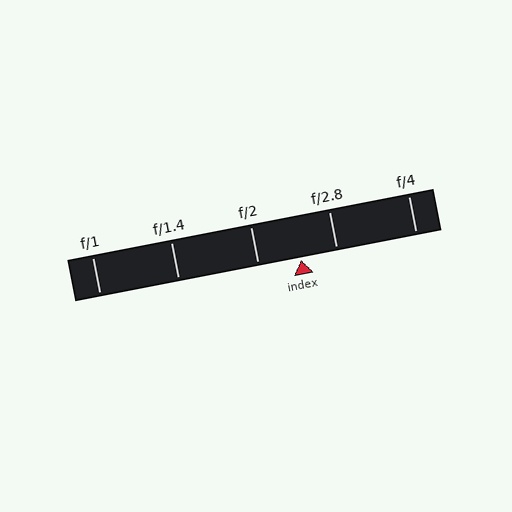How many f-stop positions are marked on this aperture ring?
There are 5 f-stop positions marked.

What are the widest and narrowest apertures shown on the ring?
The widest aperture shown is f/1 and the narrowest is f/4.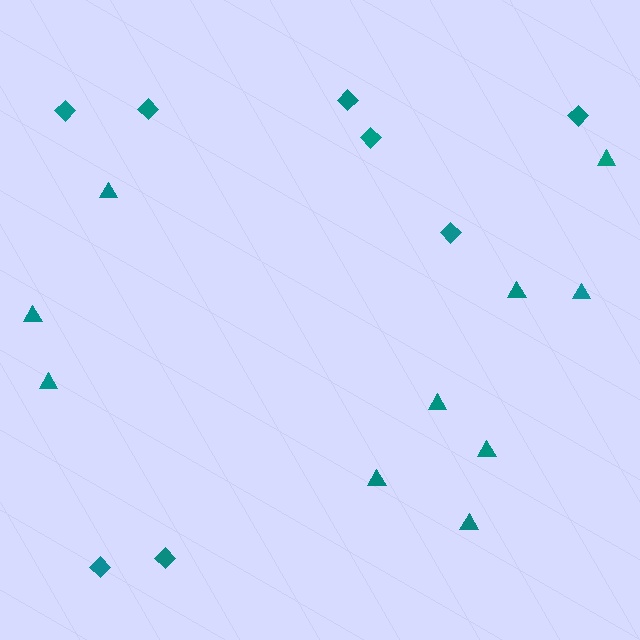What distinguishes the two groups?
There are 2 groups: one group of diamonds (8) and one group of triangles (10).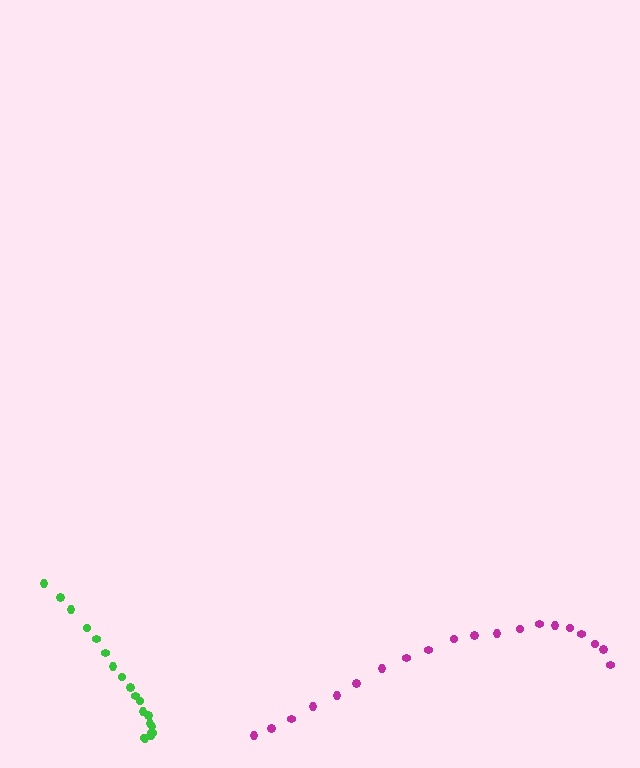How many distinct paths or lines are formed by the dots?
There are 2 distinct paths.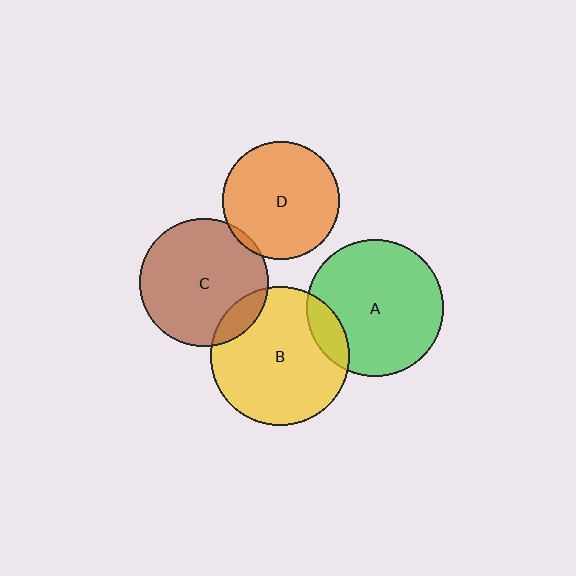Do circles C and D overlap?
Yes.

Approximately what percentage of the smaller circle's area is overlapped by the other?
Approximately 5%.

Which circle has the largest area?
Circle B (yellow).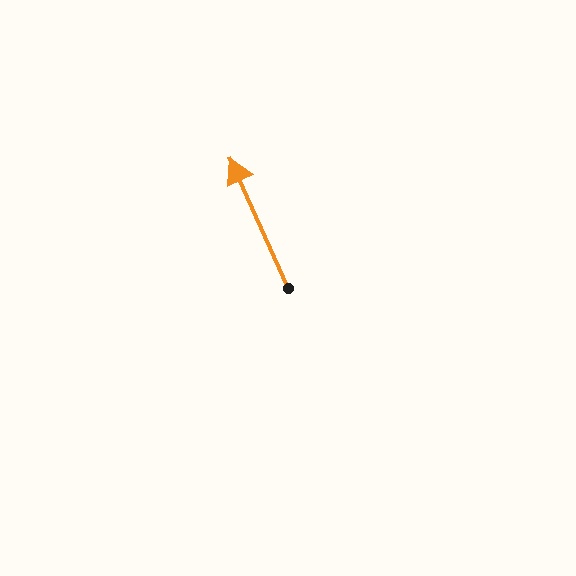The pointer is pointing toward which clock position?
Roughly 11 o'clock.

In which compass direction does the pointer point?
Northwest.